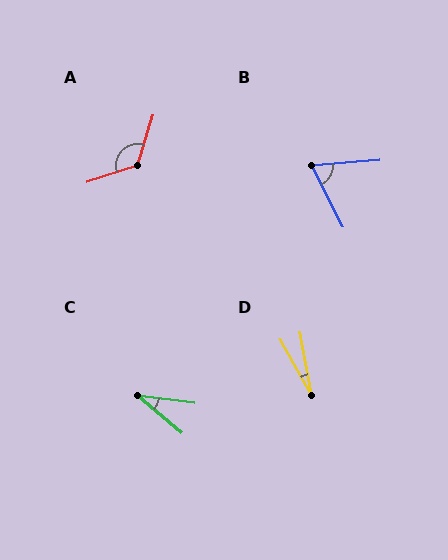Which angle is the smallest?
D, at approximately 19 degrees.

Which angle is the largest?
A, at approximately 126 degrees.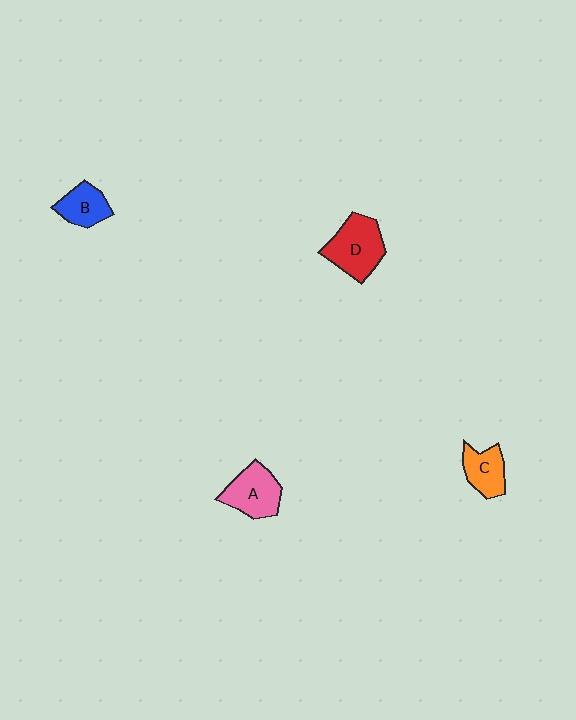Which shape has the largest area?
Shape D (red).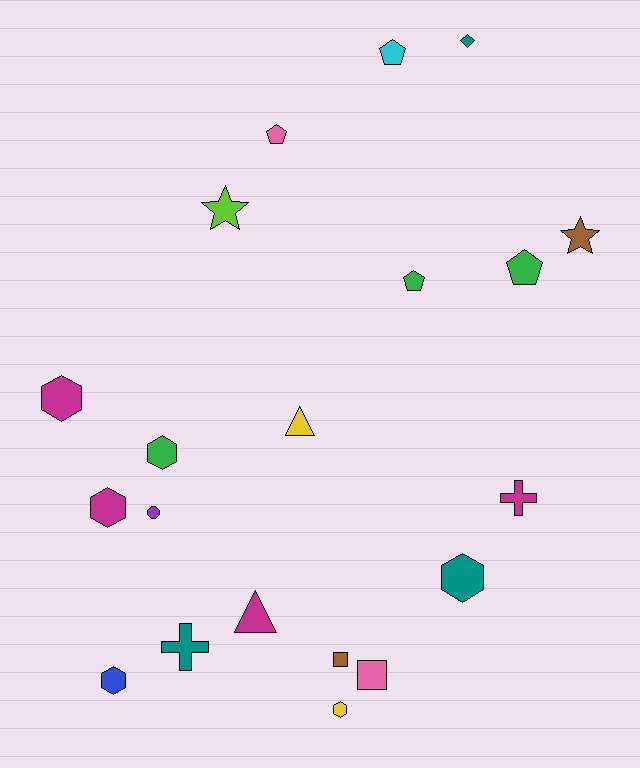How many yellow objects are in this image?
There are 2 yellow objects.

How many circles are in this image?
There is 1 circle.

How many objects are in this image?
There are 20 objects.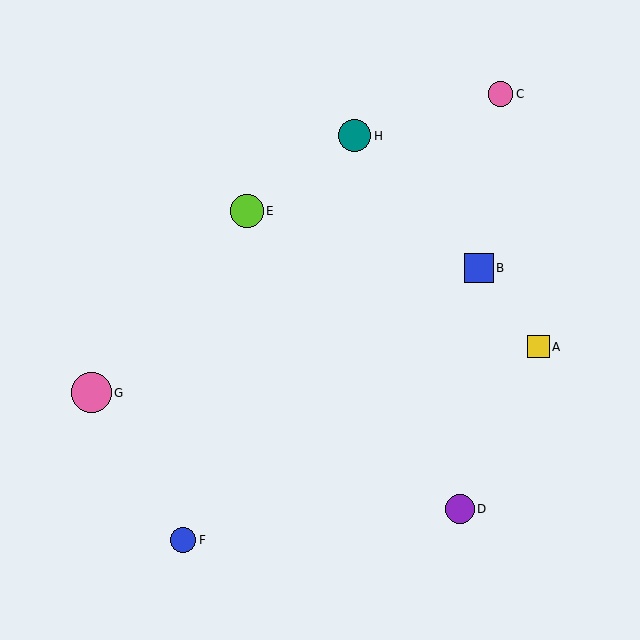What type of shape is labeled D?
Shape D is a purple circle.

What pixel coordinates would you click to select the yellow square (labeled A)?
Click at (538, 347) to select the yellow square A.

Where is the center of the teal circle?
The center of the teal circle is at (355, 136).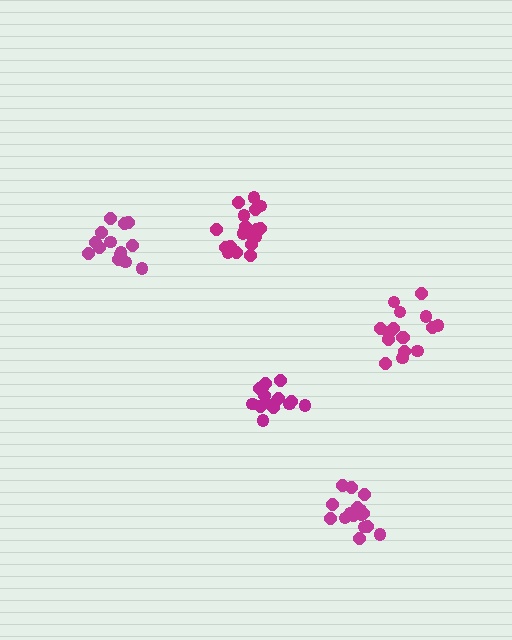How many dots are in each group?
Group 1: 16 dots, Group 2: 14 dots, Group 3: 19 dots, Group 4: 16 dots, Group 5: 15 dots (80 total).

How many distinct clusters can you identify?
There are 5 distinct clusters.